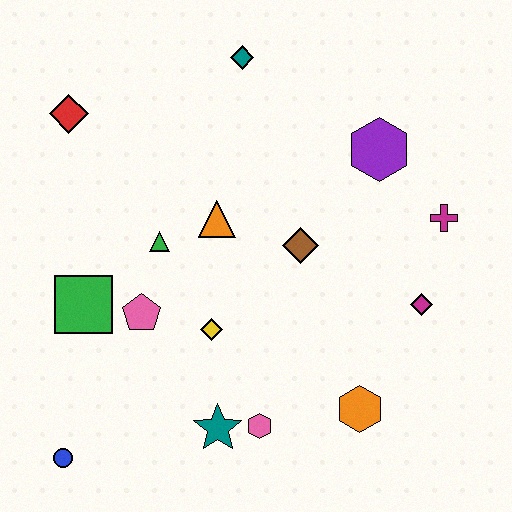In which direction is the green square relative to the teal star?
The green square is to the left of the teal star.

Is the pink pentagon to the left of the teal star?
Yes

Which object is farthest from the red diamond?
The orange hexagon is farthest from the red diamond.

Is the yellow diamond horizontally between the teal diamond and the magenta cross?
No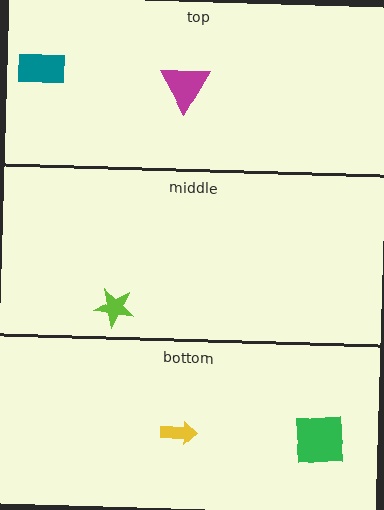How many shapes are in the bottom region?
2.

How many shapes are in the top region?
2.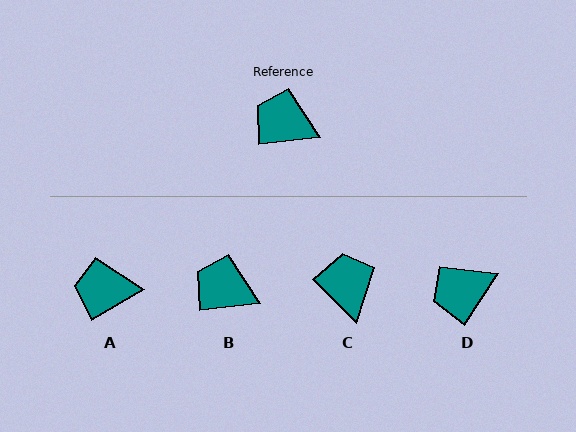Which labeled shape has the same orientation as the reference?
B.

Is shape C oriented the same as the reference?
No, it is off by about 51 degrees.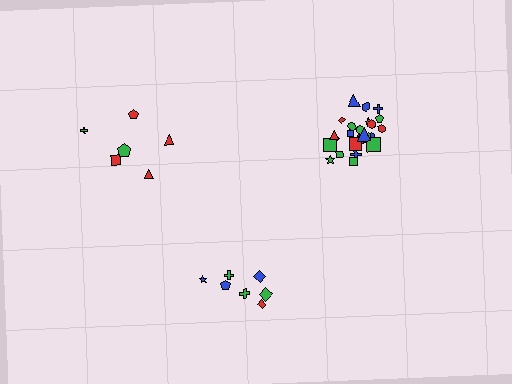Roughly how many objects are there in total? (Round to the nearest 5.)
Roughly 40 objects in total.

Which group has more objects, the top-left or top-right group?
The top-right group.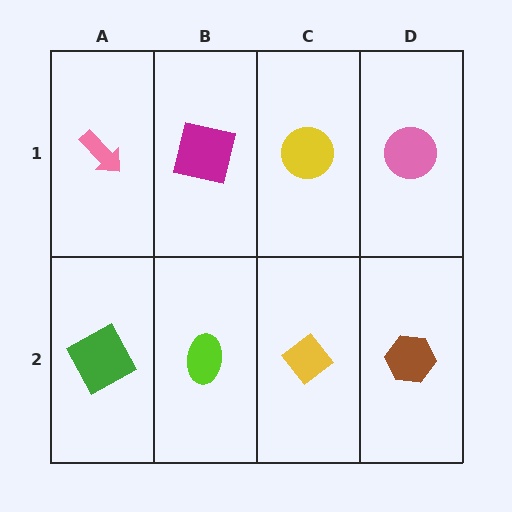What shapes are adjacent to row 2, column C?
A yellow circle (row 1, column C), a lime ellipse (row 2, column B), a brown hexagon (row 2, column D).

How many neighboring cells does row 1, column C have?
3.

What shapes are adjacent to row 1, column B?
A lime ellipse (row 2, column B), a pink arrow (row 1, column A), a yellow circle (row 1, column C).